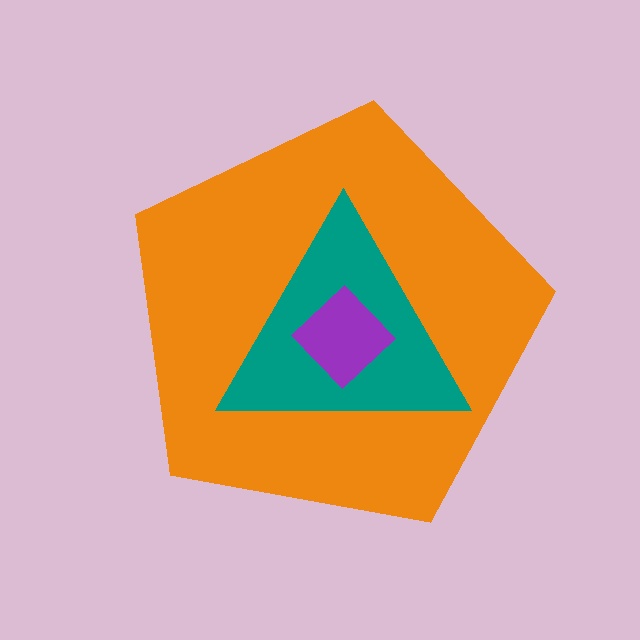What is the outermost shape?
The orange pentagon.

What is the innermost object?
The purple diamond.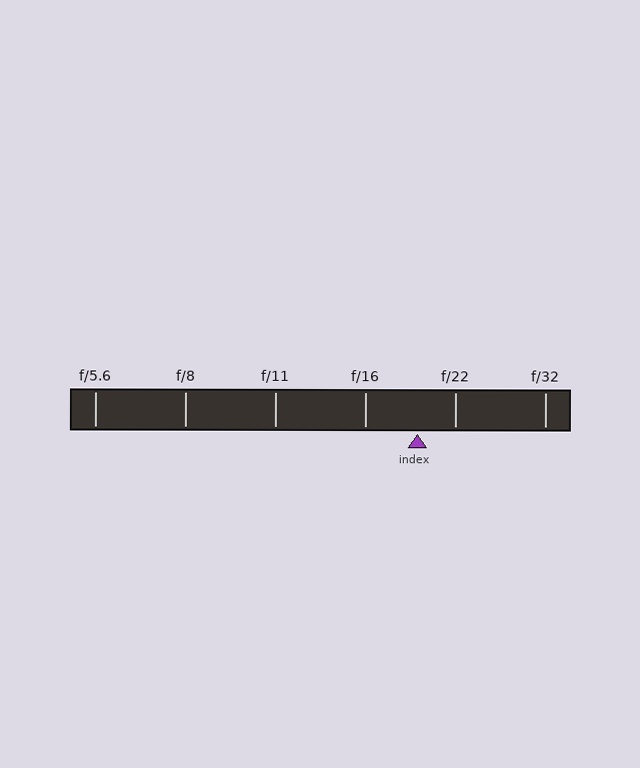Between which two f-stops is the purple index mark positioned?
The index mark is between f/16 and f/22.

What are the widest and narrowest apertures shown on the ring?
The widest aperture shown is f/5.6 and the narrowest is f/32.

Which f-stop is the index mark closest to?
The index mark is closest to f/22.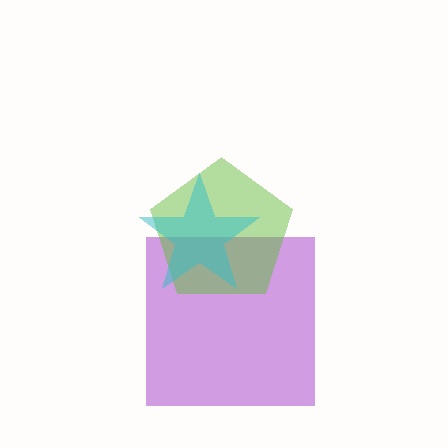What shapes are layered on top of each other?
The layered shapes are: a purple square, a lime pentagon, a cyan star.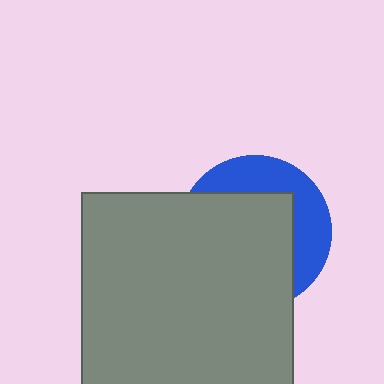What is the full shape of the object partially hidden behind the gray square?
The partially hidden object is a blue circle.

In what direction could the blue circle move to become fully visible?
The blue circle could move toward the upper-right. That would shift it out from behind the gray square entirely.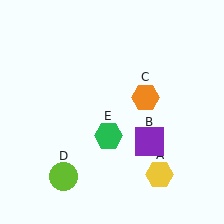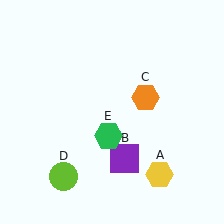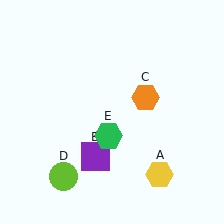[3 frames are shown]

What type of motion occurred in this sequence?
The purple square (object B) rotated clockwise around the center of the scene.